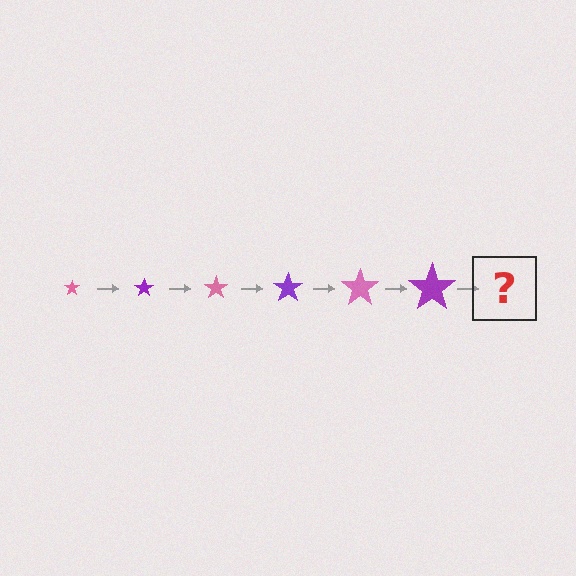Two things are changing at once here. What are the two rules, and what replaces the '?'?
The two rules are that the star grows larger each step and the color cycles through pink and purple. The '?' should be a pink star, larger than the previous one.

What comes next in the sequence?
The next element should be a pink star, larger than the previous one.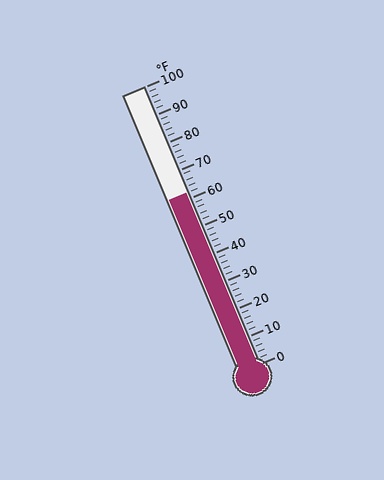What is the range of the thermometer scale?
The thermometer scale ranges from 0°F to 100°F.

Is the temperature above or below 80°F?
The temperature is below 80°F.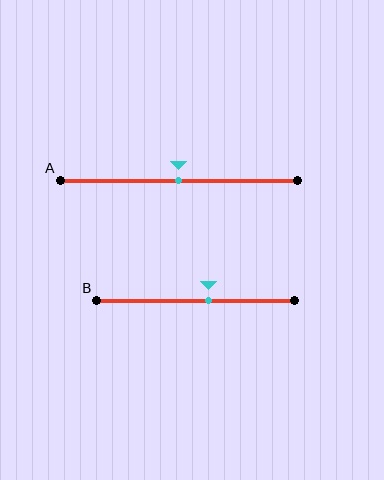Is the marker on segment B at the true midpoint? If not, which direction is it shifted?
No, the marker on segment B is shifted to the right by about 6% of the segment length.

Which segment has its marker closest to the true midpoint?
Segment A has its marker closest to the true midpoint.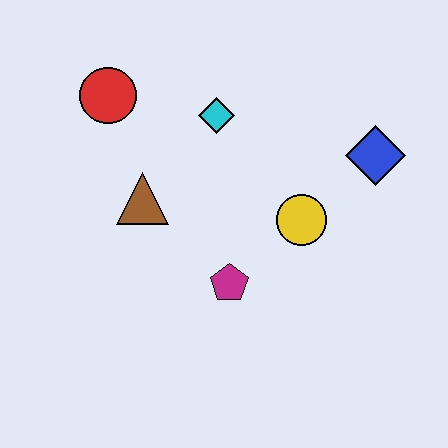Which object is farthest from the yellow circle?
The red circle is farthest from the yellow circle.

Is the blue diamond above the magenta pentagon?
Yes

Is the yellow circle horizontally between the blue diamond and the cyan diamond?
Yes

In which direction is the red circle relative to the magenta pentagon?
The red circle is above the magenta pentagon.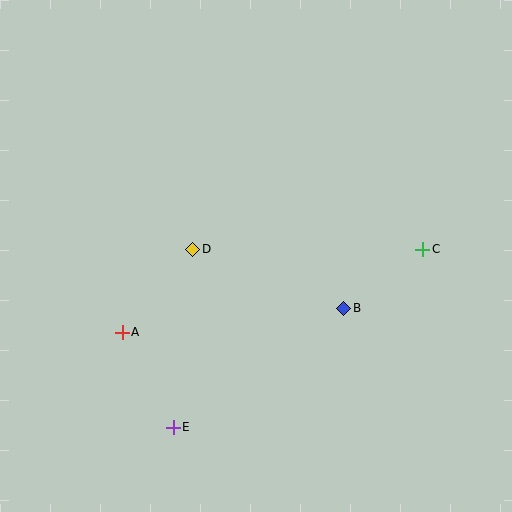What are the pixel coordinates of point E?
Point E is at (173, 427).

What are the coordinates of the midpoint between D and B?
The midpoint between D and B is at (268, 279).